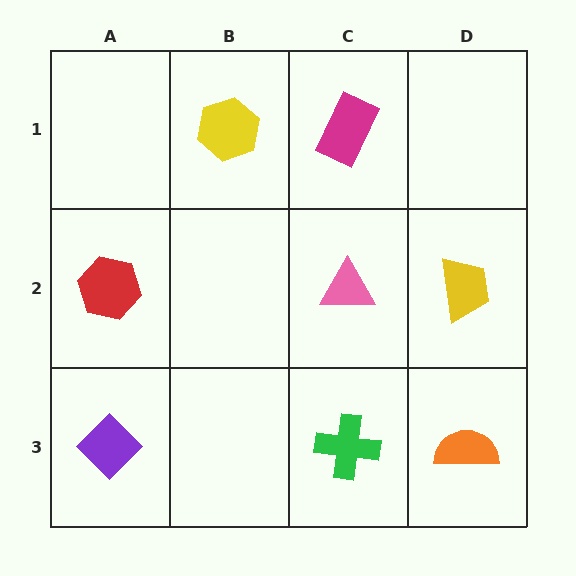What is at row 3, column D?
An orange semicircle.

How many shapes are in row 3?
3 shapes.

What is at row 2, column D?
A yellow trapezoid.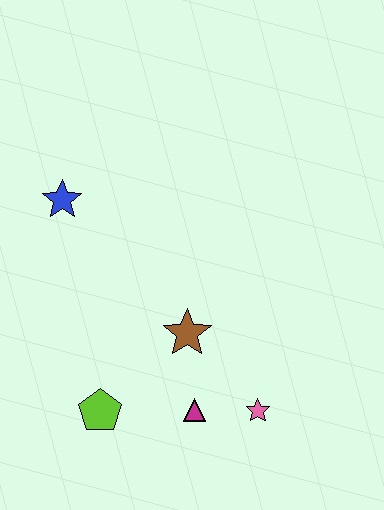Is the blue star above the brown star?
Yes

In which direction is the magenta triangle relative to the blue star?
The magenta triangle is below the blue star.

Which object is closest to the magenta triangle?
The pink star is closest to the magenta triangle.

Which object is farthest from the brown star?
The blue star is farthest from the brown star.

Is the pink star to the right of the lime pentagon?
Yes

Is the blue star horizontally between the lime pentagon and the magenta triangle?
No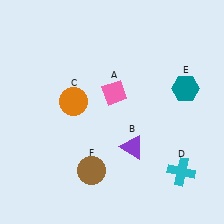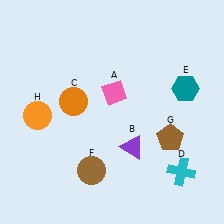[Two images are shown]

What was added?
A brown pentagon (G), an orange circle (H) were added in Image 2.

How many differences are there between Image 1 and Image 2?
There are 2 differences between the two images.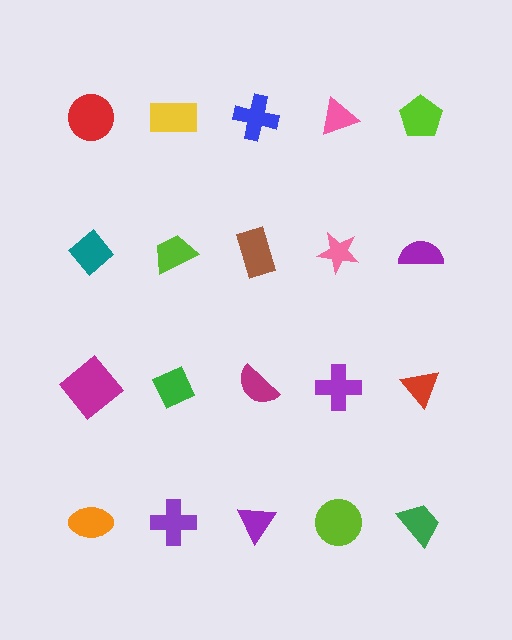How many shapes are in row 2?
5 shapes.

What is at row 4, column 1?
An orange ellipse.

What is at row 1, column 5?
A lime pentagon.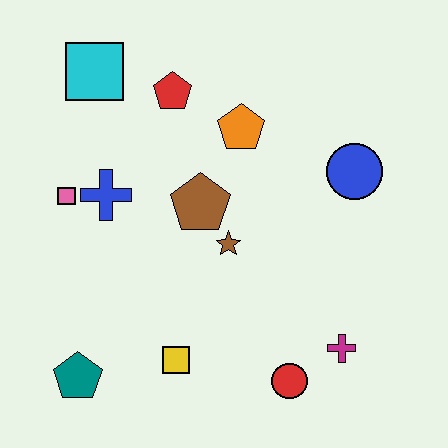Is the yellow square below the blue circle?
Yes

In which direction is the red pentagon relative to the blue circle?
The red pentagon is to the left of the blue circle.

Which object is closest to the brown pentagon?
The brown star is closest to the brown pentagon.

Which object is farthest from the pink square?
The magenta cross is farthest from the pink square.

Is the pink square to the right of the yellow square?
No